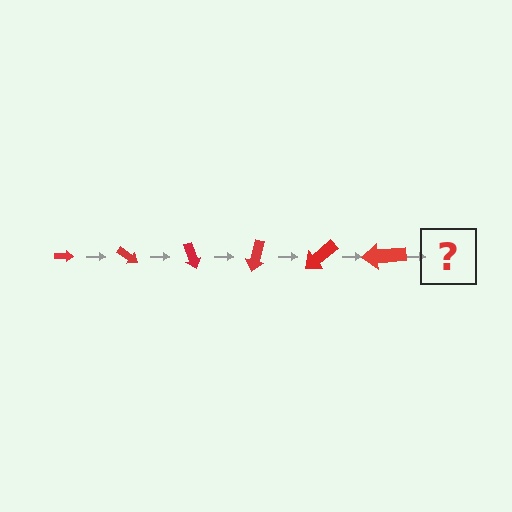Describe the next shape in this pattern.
It should be an arrow, larger than the previous one and rotated 210 degrees from the start.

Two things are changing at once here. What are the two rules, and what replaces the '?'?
The two rules are that the arrow grows larger each step and it rotates 35 degrees each step. The '?' should be an arrow, larger than the previous one and rotated 210 degrees from the start.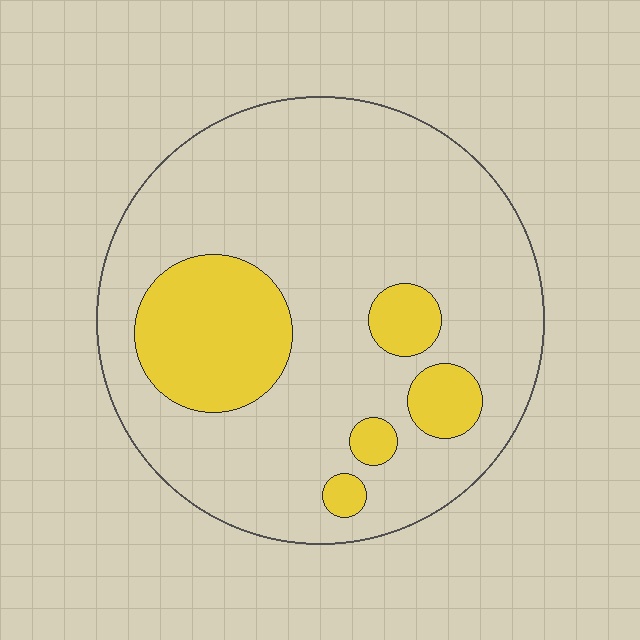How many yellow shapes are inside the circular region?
5.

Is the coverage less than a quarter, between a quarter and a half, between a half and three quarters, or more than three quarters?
Less than a quarter.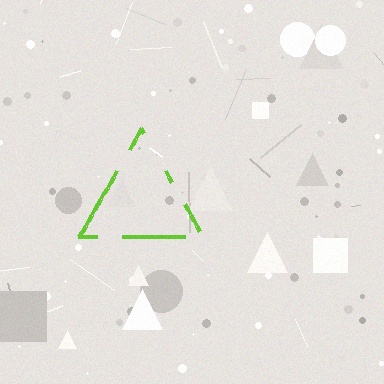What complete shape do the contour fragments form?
The contour fragments form a triangle.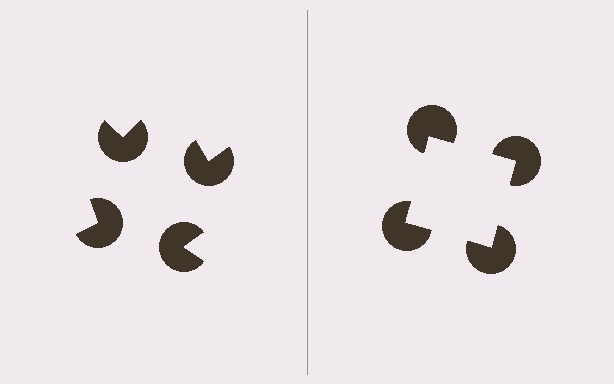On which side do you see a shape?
An illusory square appears on the right side. On the left side the wedge cuts are rotated, so no coherent shape forms.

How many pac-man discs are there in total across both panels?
8 — 4 on each side.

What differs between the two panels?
The pac-man discs are positioned identically on both sides; only the wedge orientations differ. On the right they align to a square; on the left they are misaligned.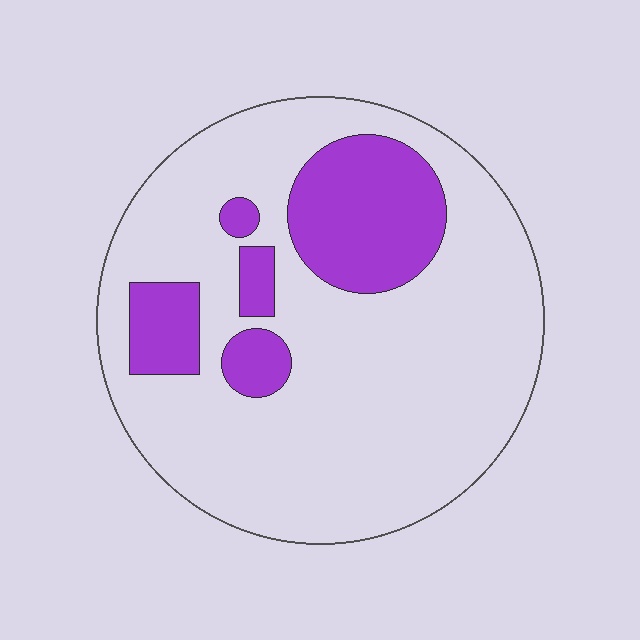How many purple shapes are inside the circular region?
5.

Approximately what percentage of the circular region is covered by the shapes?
Approximately 20%.